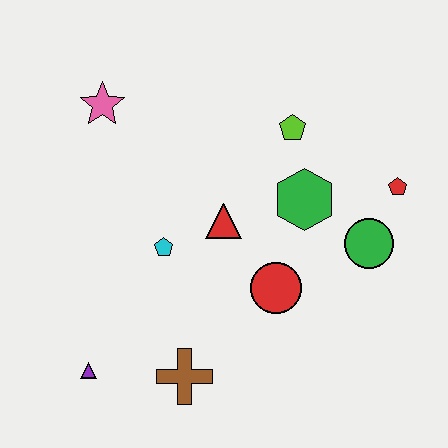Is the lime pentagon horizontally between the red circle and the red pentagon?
Yes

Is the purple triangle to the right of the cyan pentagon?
No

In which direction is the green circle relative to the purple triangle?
The green circle is to the right of the purple triangle.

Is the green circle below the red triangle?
Yes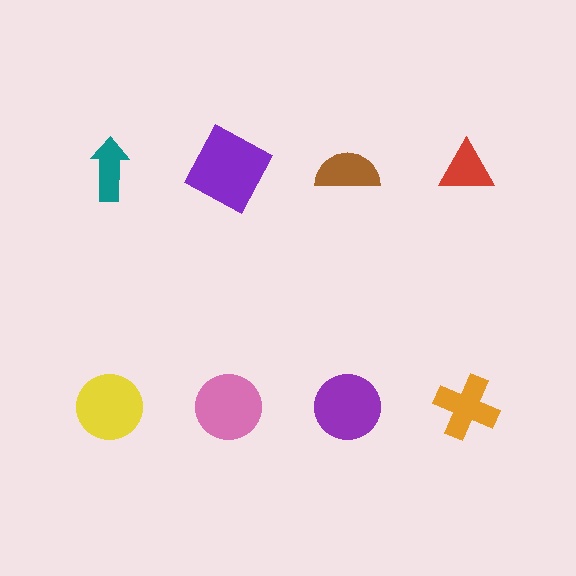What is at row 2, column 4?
An orange cross.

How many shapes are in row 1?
4 shapes.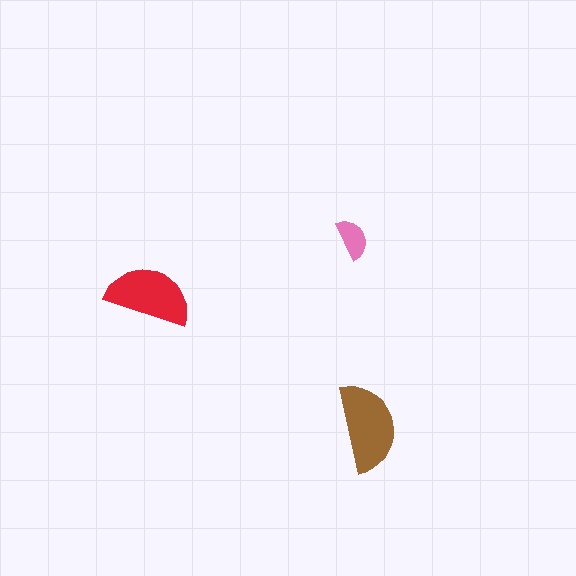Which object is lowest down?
The brown semicircle is bottommost.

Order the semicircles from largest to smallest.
the brown one, the red one, the pink one.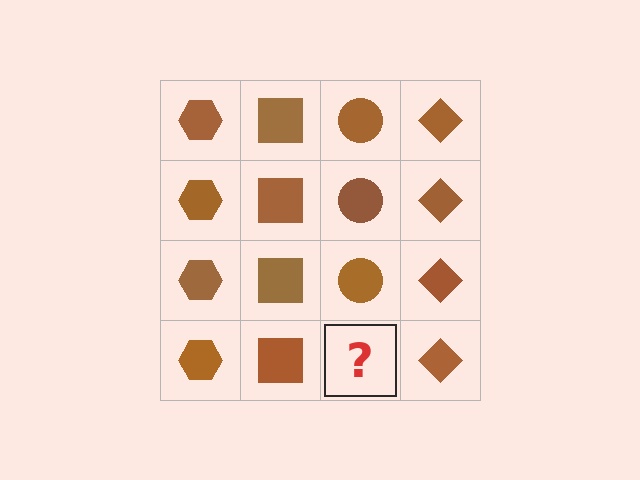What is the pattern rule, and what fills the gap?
The rule is that each column has a consistent shape. The gap should be filled with a brown circle.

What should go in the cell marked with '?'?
The missing cell should contain a brown circle.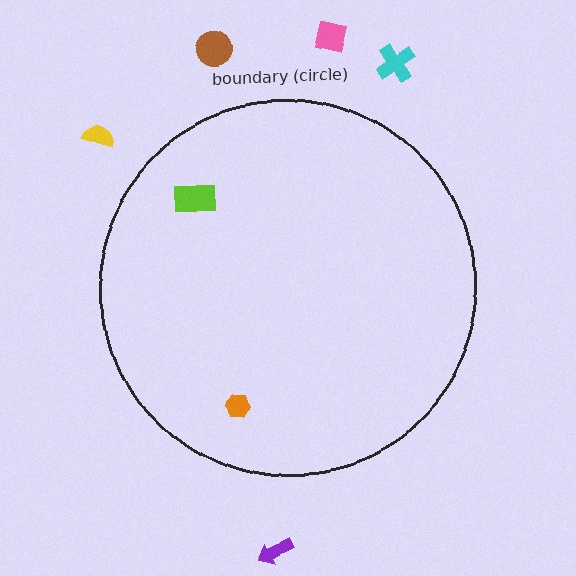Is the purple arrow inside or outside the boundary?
Outside.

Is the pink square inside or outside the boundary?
Outside.